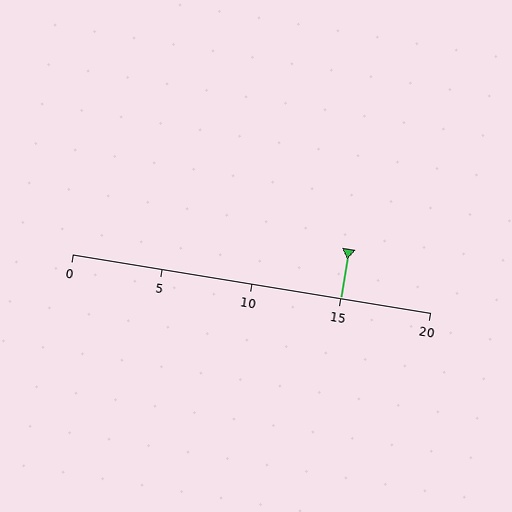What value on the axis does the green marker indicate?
The marker indicates approximately 15.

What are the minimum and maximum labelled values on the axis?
The axis runs from 0 to 20.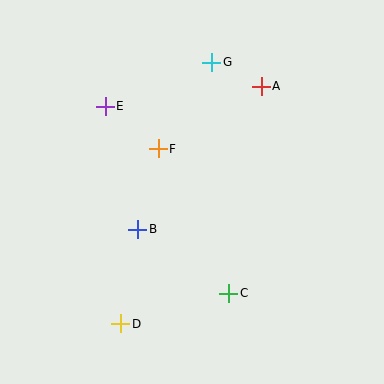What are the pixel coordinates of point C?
Point C is at (229, 293).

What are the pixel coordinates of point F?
Point F is at (158, 149).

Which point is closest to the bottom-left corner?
Point D is closest to the bottom-left corner.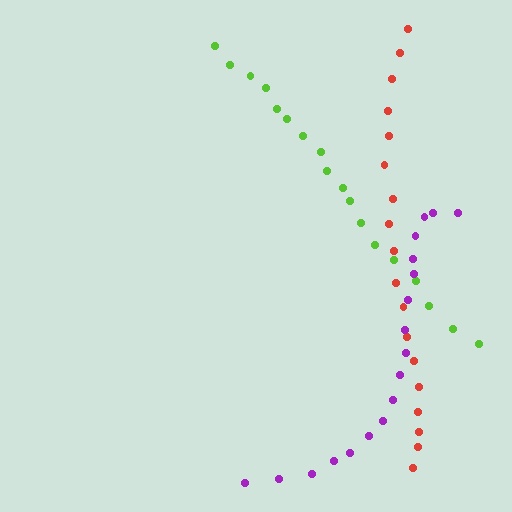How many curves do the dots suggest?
There are 3 distinct paths.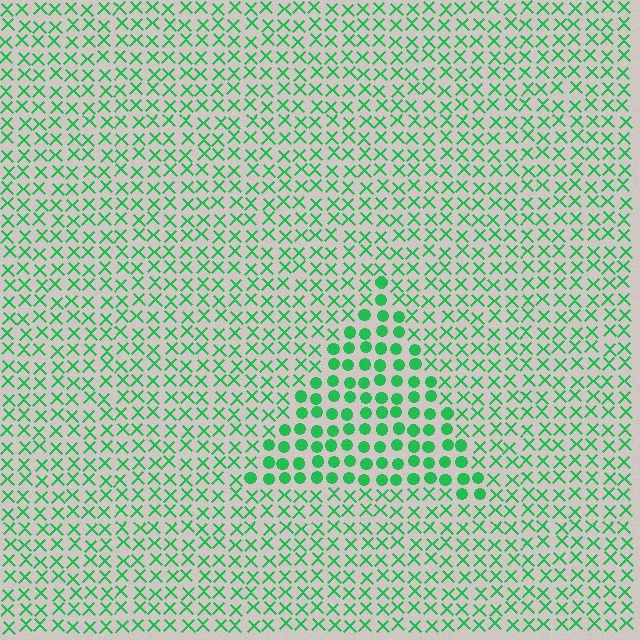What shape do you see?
I see a triangle.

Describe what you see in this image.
The image is filled with small green elements arranged in a uniform grid. A triangle-shaped region contains circles, while the surrounding area contains X marks. The boundary is defined purely by the change in element shape.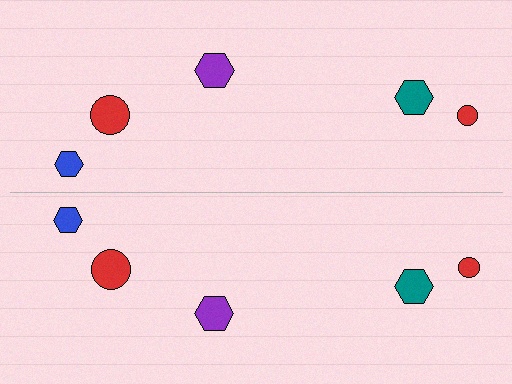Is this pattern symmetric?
Yes, this pattern has bilateral (reflection) symmetry.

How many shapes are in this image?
There are 10 shapes in this image.